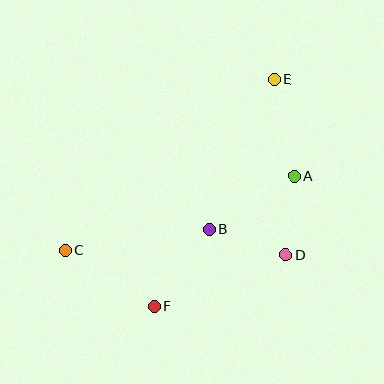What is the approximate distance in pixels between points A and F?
The distance between A and F is approximately 191 pixels.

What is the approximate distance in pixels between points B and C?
The distance between B and C is approximately 146 pixels.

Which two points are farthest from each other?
Points C and E are farthest from each other.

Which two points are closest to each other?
Points A and D are closest to each other.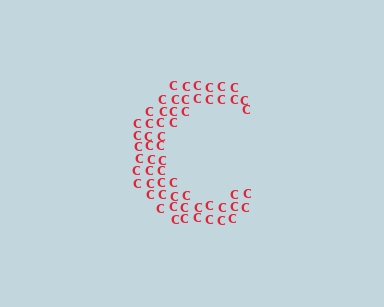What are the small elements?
The small elements are letter C's.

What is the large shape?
The large shape is the letter C.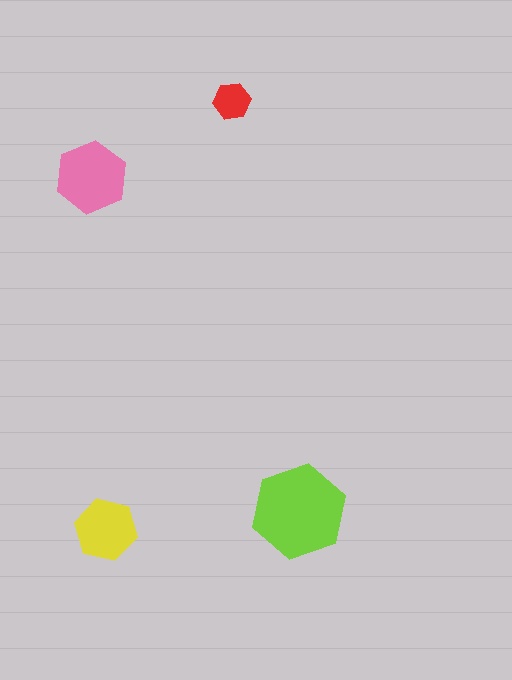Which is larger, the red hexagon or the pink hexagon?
The pink one.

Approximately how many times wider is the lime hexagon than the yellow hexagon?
About 1.5 times wider.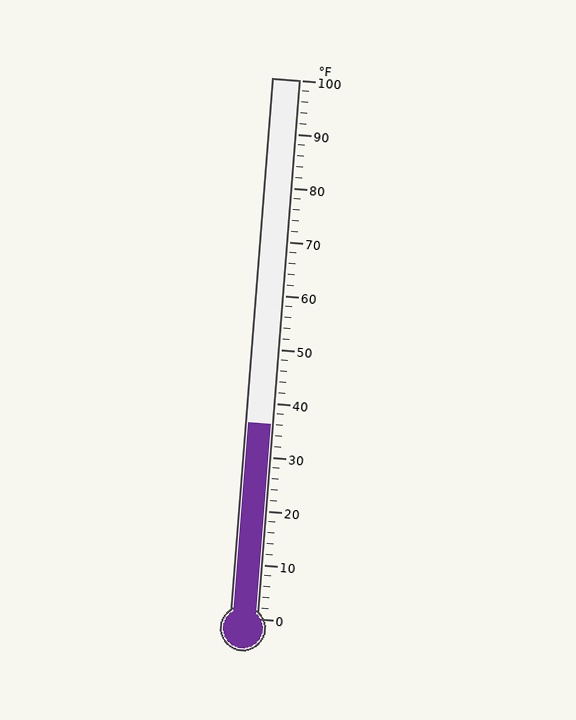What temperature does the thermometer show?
The thermometer shows approximately 36°F.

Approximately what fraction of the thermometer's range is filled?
The thermometer is filled to approximately 35% of its range.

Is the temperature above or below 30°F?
The temperature is above 30°F.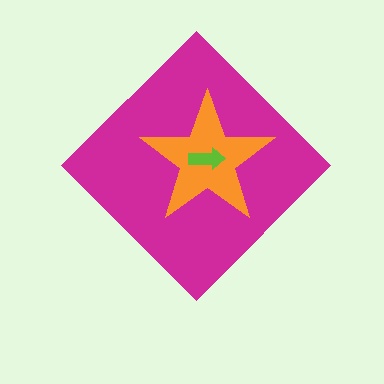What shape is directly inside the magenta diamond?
The orange star.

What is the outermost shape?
The magenta diamond.